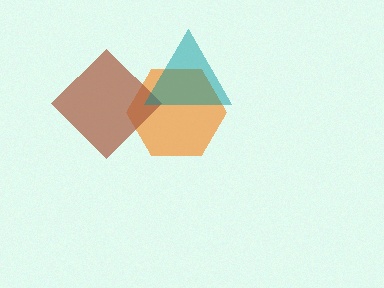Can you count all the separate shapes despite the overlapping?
Yes, there are 3 separate shapes.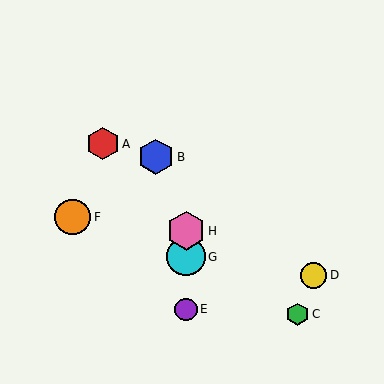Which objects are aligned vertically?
Objects E, G, H are aligned vertically.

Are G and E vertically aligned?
Yes, both are at x≈186.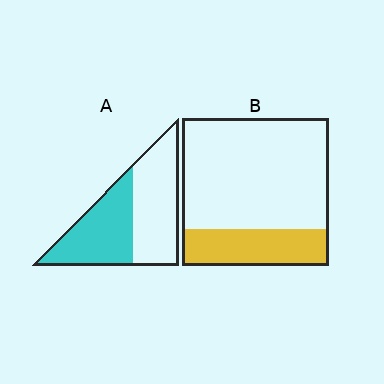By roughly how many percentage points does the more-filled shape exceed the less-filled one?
By roughly 20 percentage points (A over B).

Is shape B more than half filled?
No.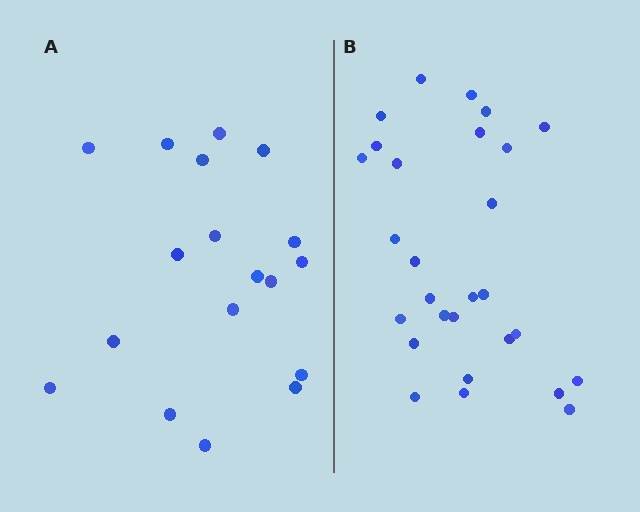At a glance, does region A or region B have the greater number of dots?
Region B (the right region) has more dots.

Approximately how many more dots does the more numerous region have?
Region B has roughly 10 or so more dots than region A.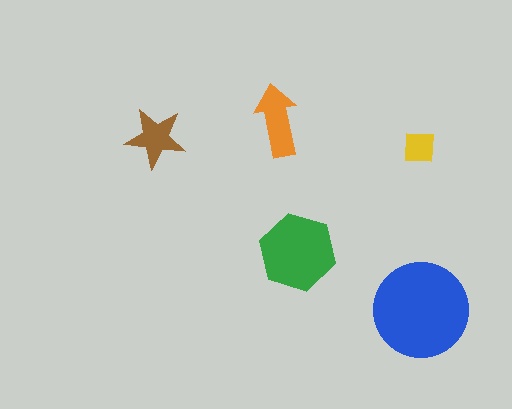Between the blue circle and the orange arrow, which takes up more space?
The blue circle.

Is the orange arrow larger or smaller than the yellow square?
Larger.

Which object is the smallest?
The yellow square.